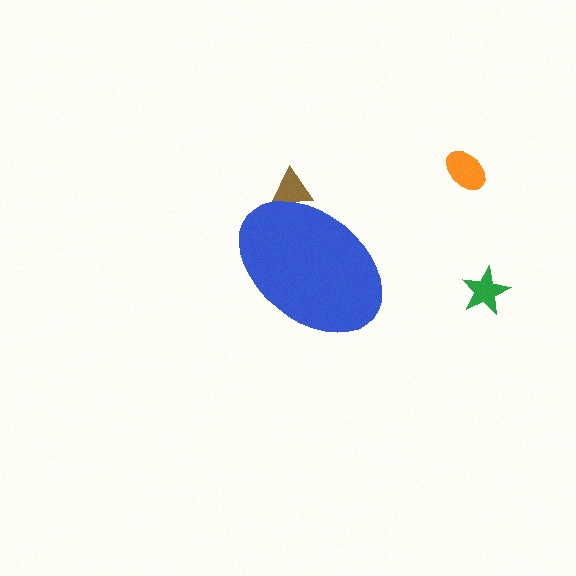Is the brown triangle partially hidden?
Yes, the brown triangle is partially hidden behind the blue ellipse.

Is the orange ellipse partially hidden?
No, the orange ellipse is fully visible.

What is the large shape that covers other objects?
A blue ellipse.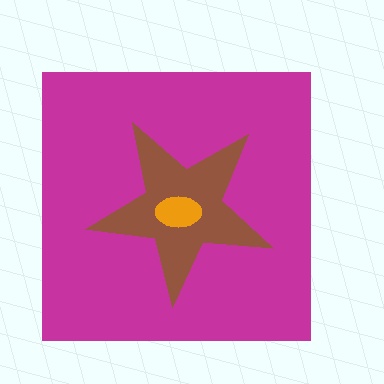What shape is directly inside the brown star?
The orange ellipse.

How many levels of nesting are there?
3.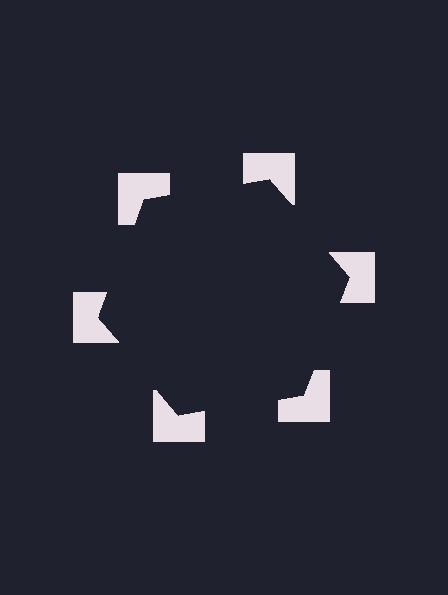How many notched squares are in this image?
There are 6 — one at each vertex of the illusory hexagon.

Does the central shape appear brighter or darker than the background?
It typically appears slightly darker than the background, even though no actual brightness change is drawn.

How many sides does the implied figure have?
6 sides.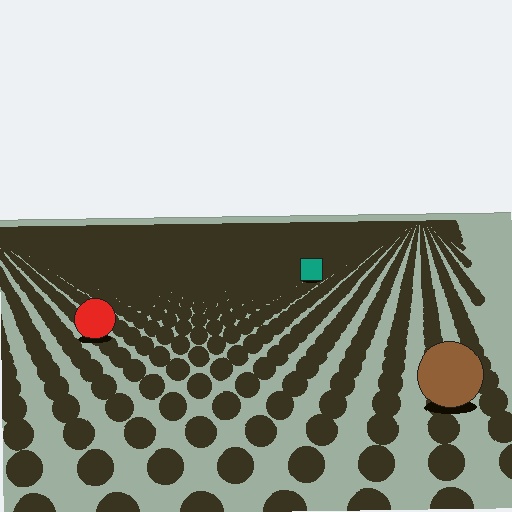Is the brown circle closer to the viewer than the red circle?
Yes. The brown circle is closer — you can tell from the texture gradient: the ground texture is coarser near it.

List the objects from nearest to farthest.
From nearest to farthest: the brown circle, the red circle, the teal square.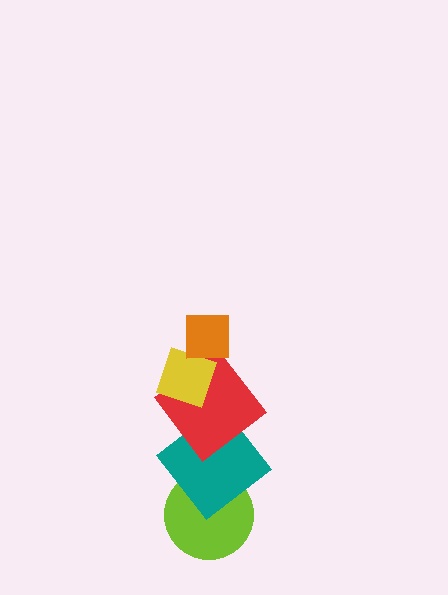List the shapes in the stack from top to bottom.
From top to bottom: the orange square, the yellow diamond, the red diamond, the teal diamond, the lime circle.